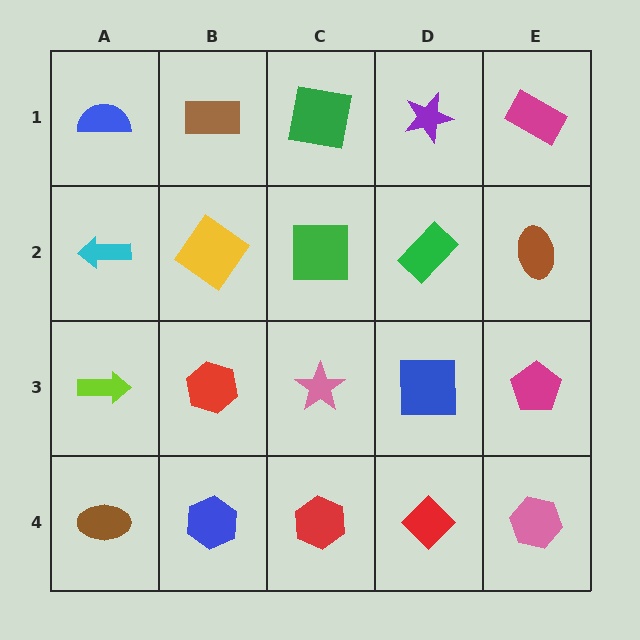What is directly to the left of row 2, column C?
A yellow diamond.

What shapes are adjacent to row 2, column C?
A green square (row 1, column C), a pink star (row 3, column C), a yellow diamond (row 2, column B), a green rectangle (row 2, column D).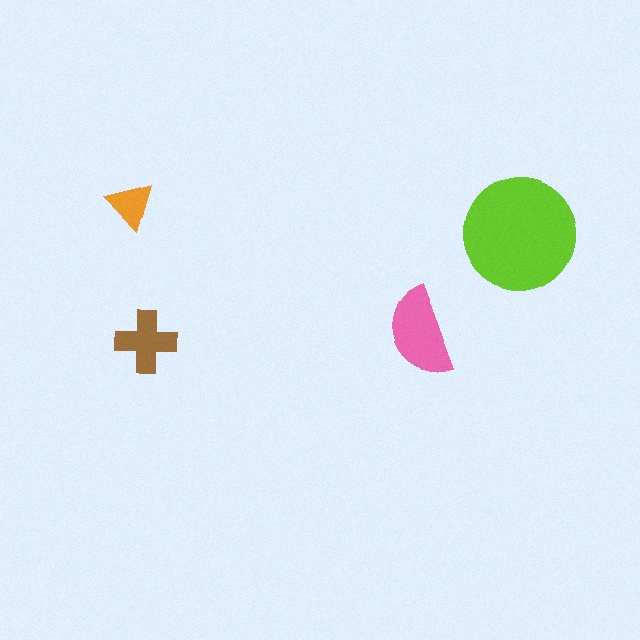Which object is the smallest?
The orange triangle.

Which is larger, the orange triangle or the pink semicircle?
The pink semicircle.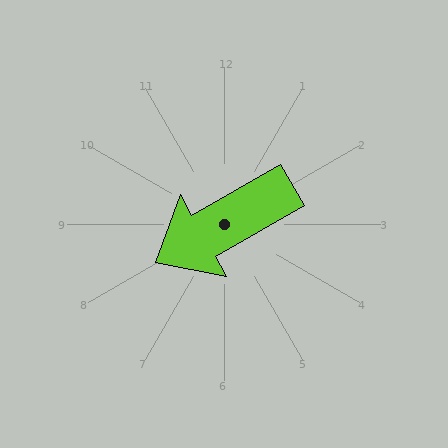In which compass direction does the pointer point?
Southwest.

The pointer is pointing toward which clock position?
Roughly 8 o'clock.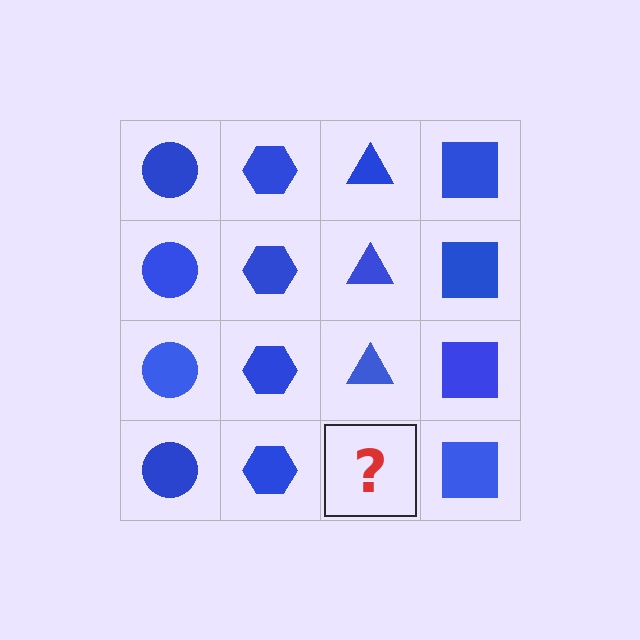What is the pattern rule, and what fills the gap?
The rule is that each column has a consistent shape. The gap should be filled with a blue triangle.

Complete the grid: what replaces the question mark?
The question mark should be replaced with a blue triangle.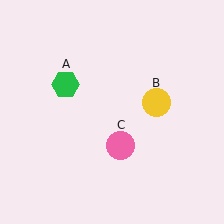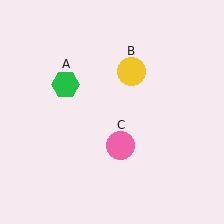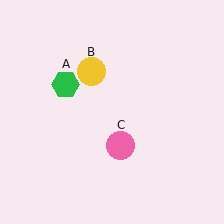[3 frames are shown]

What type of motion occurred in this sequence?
The yellow circle (object B) rotated counterclockwise around the center of the scene.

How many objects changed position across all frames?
1 object changed position: yellow circle (object B).